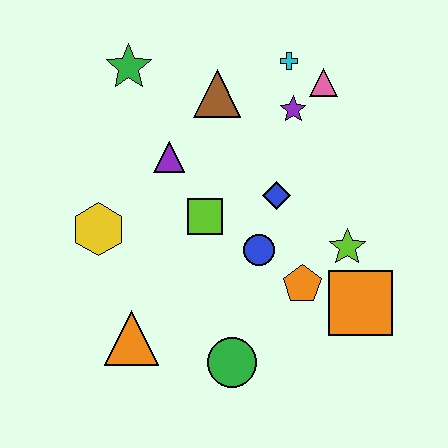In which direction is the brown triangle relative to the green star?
The brown triangle is to the right of the green star.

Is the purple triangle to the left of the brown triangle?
Yes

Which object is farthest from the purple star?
The orange triangle is farthest from the purple star.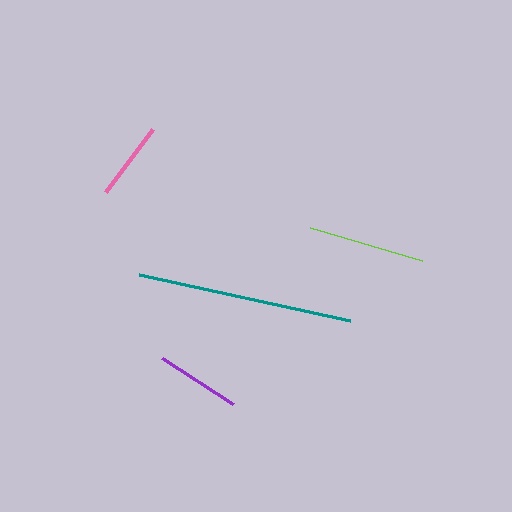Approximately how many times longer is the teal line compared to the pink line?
The teal line is approximately 2.7 times the length of the pink line.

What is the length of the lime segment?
The lime segment is approximately 116 pixels long.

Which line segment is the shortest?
The pink line is the shortest at approximately 79 pixels.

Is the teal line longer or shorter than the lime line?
The teal line is longer than the lime line.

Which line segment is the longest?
The teal line is the longest at approximately 216 pixels.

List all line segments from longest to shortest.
From longest to shortest: teal, lime, purple, pink.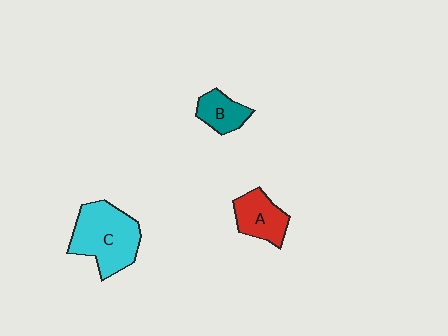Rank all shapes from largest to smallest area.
From largest to smallest: C (cyan), A (red), B (teal).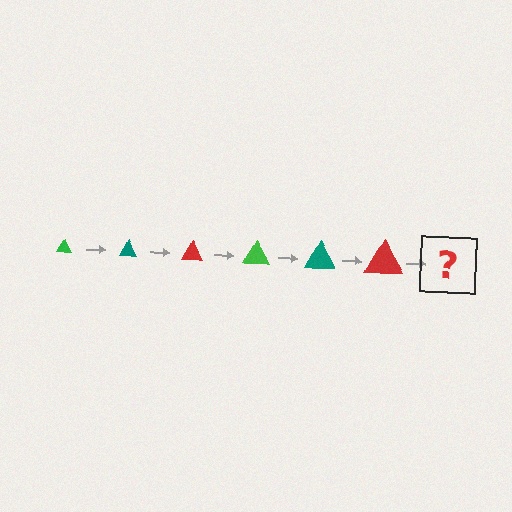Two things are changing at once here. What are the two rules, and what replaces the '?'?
The two rules are that the triangle grows larger each step and the color cycles through green, teal, and red. The '?' should be a green triangle, larger than the previous one.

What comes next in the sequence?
The next element should be a green triangle, larger than the previous one.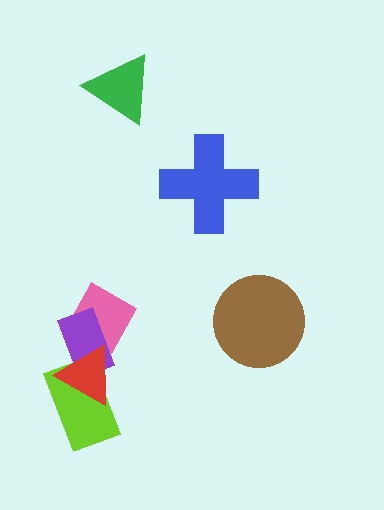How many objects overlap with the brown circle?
0 objects overlap with the brown circle.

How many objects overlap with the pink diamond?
2 objects overlap with the pink diamond.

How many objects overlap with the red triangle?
3 objects overlap with the red triangle.